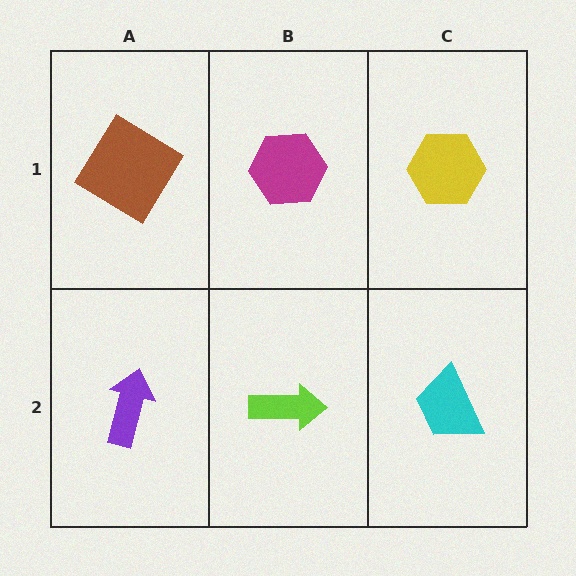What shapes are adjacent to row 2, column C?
A yellow hexagon (row 1, column C), a lime arrow (row 2, column B).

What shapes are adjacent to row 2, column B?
A magenta hexagon (row 1, column B), a purple arrow (row 2, column A), a cyan trapezoid (row 2, column C).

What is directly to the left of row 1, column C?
A magenta hexagon.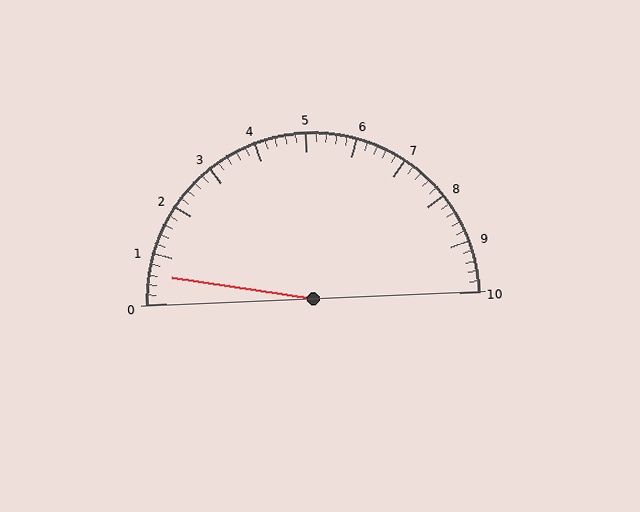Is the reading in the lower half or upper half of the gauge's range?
The reading is in the lower half of the range (0 to 10).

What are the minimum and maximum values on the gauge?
The gauge ranges from 0 to 10.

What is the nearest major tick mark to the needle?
The nearest major tick mark is 1.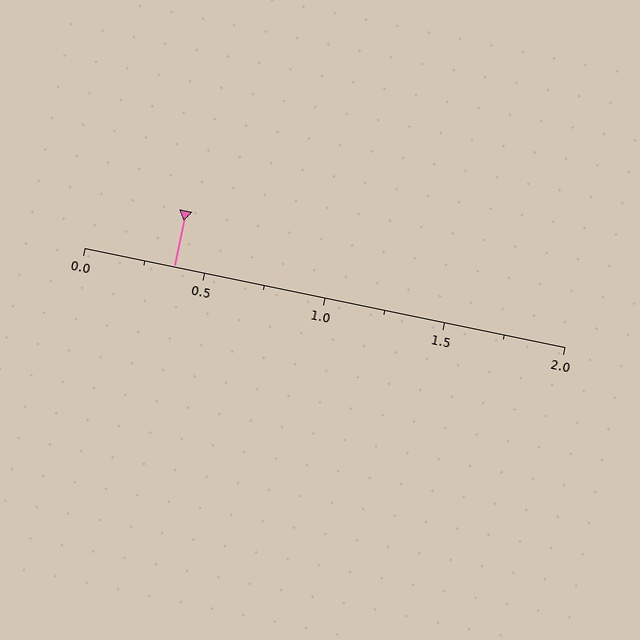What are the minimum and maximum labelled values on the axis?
The axis runs from 0.0 to 2.0.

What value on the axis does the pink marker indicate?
The marker indicates approximately 0.38.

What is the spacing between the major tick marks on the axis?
The major ticks are spaced 0.5 apart.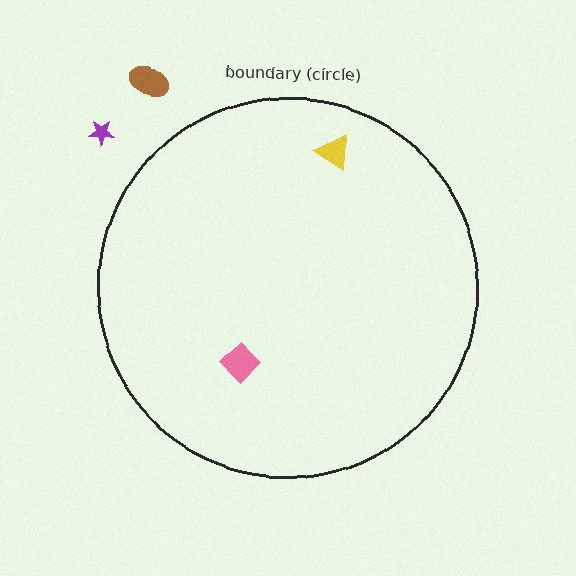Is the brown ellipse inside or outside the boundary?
Outside.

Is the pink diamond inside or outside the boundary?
Inside.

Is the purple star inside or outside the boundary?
Outside.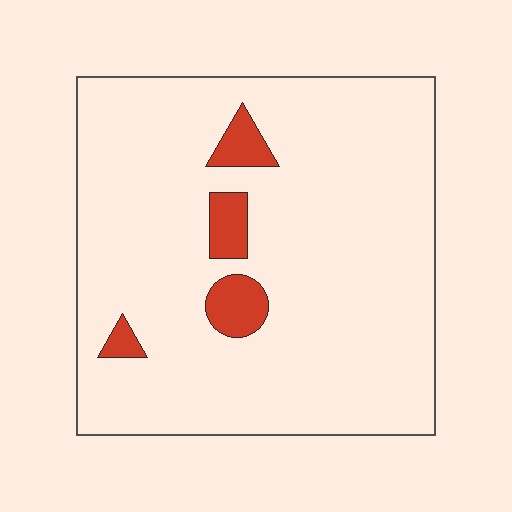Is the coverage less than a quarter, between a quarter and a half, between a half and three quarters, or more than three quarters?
Less than a quarter.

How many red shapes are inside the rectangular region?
4.